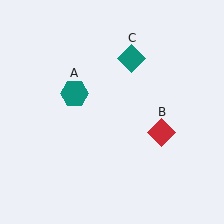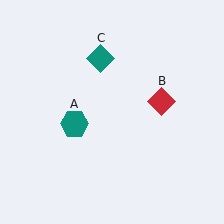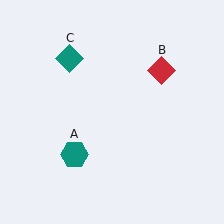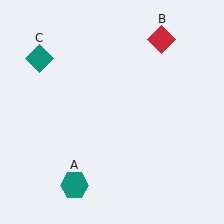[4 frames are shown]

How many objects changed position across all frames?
3 objects changed position: teal hexagon (object A), red diamond (object B), teal diamond (object C).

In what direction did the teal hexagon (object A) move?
The teal hexagon (object A) moved down.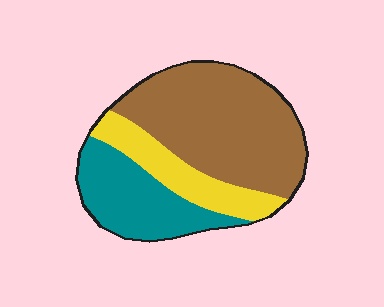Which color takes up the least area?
Yellow, at roughly 20%.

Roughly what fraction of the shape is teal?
Teal covers about 25% of the shape.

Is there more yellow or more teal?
Teal.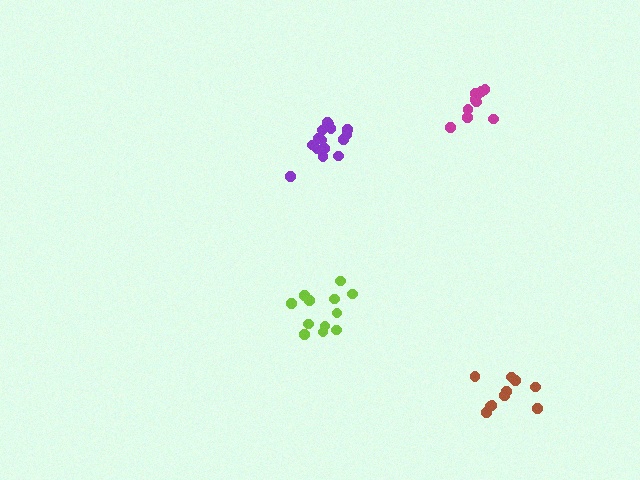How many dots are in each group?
Group 1: 15 dots, Group 2: 10 dots, Group 3: 12 dots, Group 4: 10 dots (47 total).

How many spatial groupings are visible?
There are 4 spatial groupings.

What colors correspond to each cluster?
The clusters are colored: purple, brown, lime, magenta.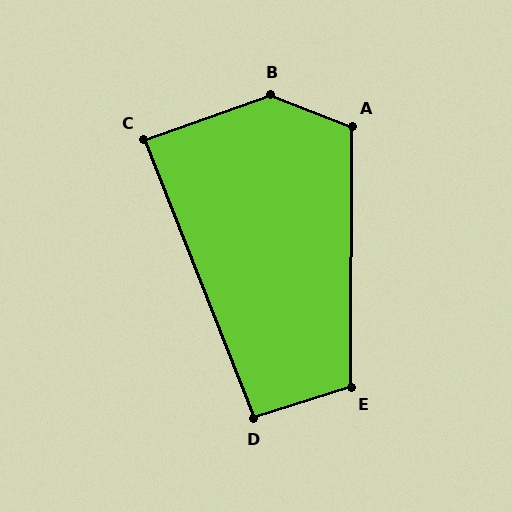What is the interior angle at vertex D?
Approximately 94 degrees (approximately right).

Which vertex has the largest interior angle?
B, at approximately 140 degrees.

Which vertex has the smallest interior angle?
C, at approximately 88 degrees.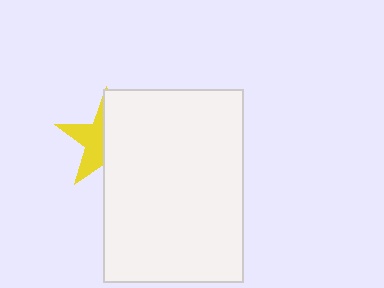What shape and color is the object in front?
The object in front is a white rectangle.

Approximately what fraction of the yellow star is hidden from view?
Roughly 56% of the yellow star is hidden behind the white rectangle.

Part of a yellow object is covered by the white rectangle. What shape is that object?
It is a star.